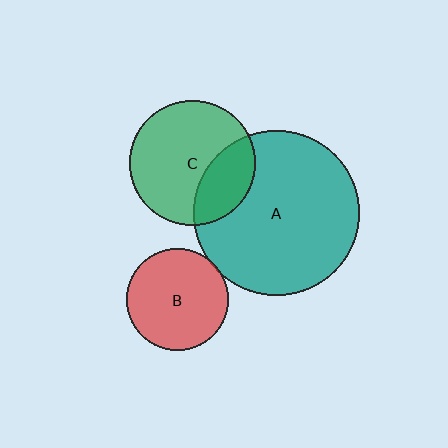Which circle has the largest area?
Circle A (teal).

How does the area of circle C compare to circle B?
Approximately 1.5 times.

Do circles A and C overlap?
Yes.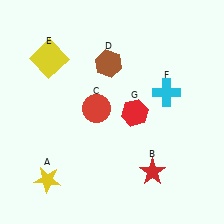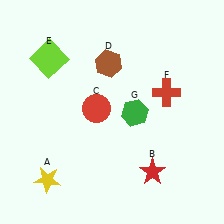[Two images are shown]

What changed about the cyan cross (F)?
In Image 1, F is cyan. In Image 2, it changed to red.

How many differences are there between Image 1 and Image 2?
There are 3 differences between the two images.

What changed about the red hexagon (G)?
In Image 1, G is red. In Image 2, it changed to green.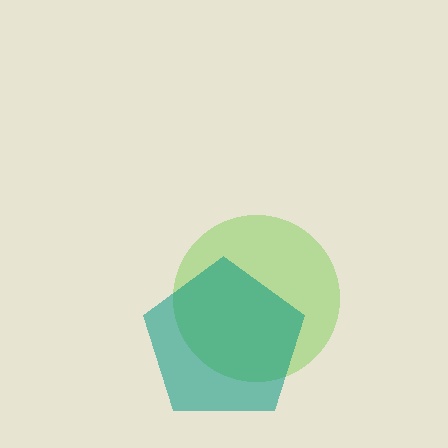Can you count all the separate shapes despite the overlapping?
Yes, there are 2 separate shapes.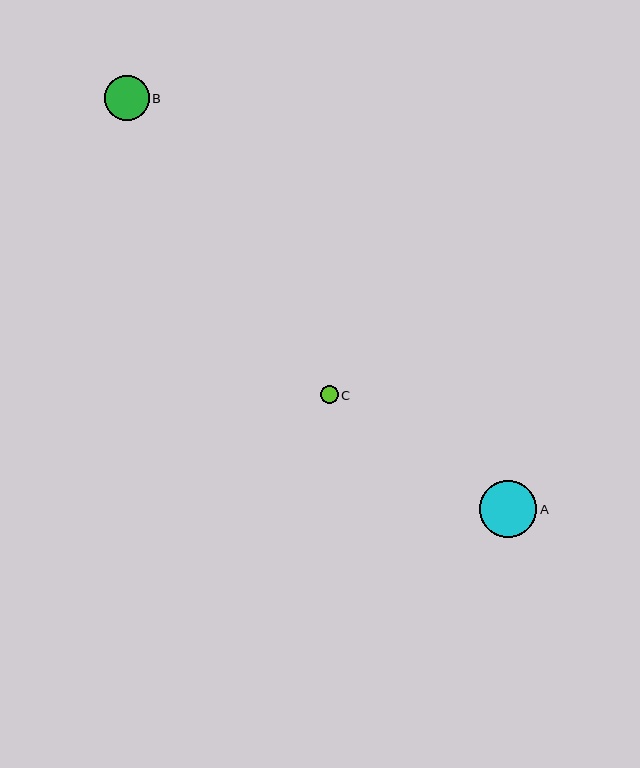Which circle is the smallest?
Circle C is the smallest with a size of approximately 18 pixels.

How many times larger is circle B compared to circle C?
Circle B is approximately 2.5 times the size of circle C.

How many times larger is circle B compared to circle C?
Circle B is approximately 2.5 times the size of circle C.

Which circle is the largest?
Circle A is the largest with a size of approximately 57 pixels.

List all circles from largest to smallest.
From largest to smallest: A, B, C.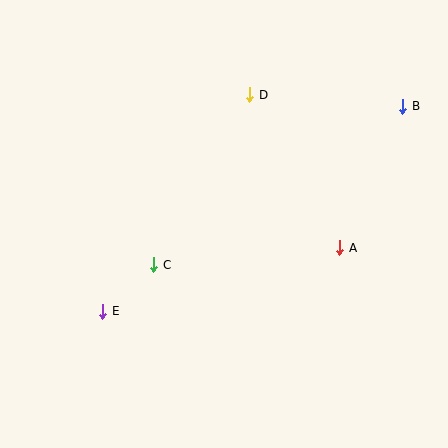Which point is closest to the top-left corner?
Point D is closest to the top-left corner.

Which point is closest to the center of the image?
Point C at (154, 265) is closest to the center.